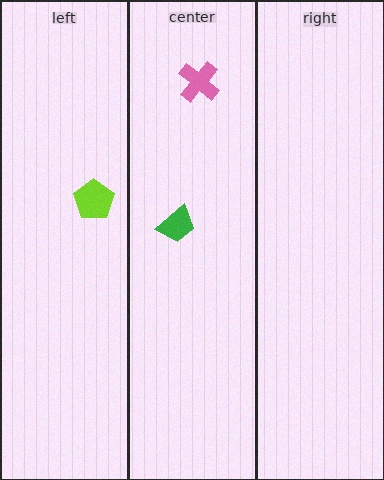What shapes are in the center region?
The green trapezoid, the pink cross.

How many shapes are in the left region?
1.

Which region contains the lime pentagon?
The left region.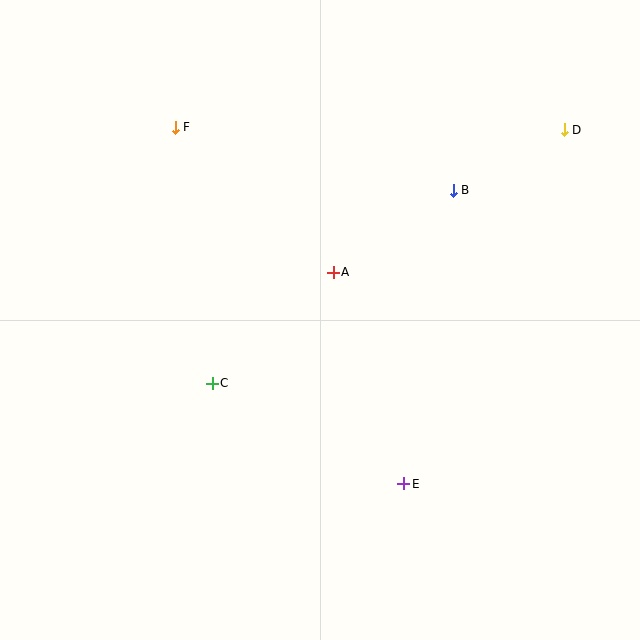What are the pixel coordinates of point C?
Point C is at (212, 383).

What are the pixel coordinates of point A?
Point A is at (333, 273).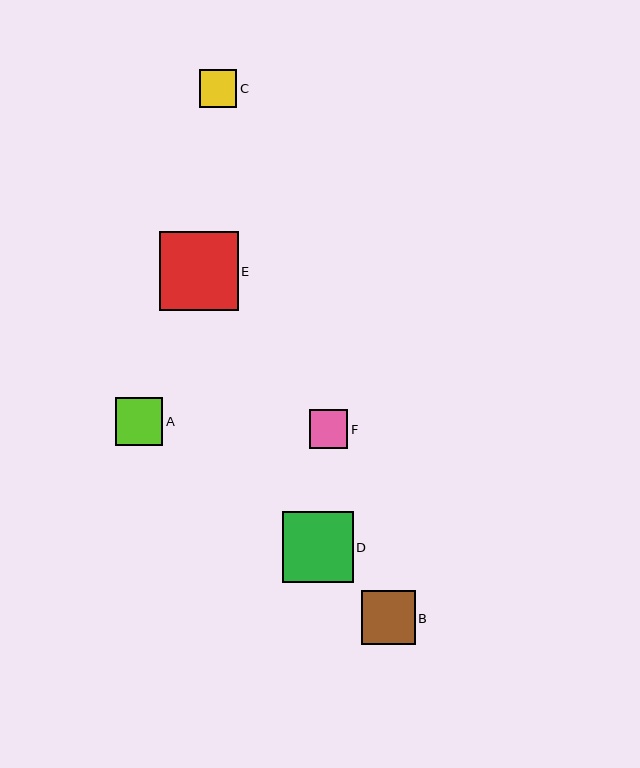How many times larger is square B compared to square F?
Square B is approximately 1.4 times the size of square F.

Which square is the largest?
Square E is the largest with a size of approximately 78 pixels.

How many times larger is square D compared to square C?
Square D is approximately 1.9 times the size of square C.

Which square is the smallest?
Square C is the smallest with a size of approximately 38 pixels.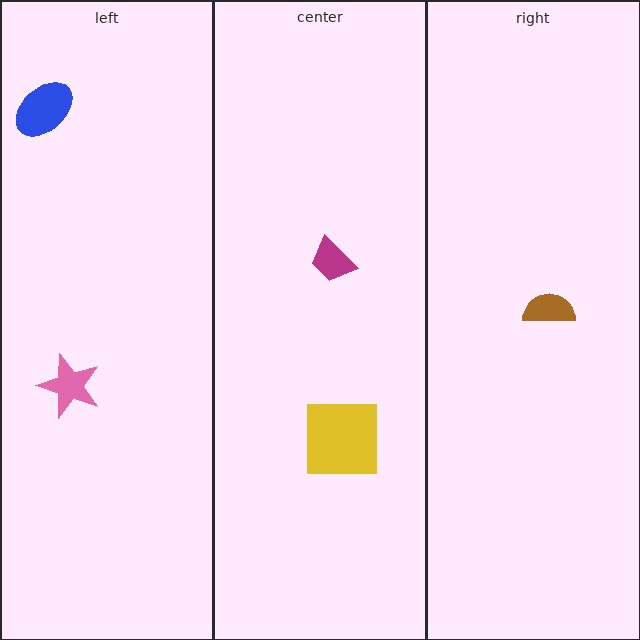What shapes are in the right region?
The brown semicircle.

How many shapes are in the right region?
1.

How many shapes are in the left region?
2.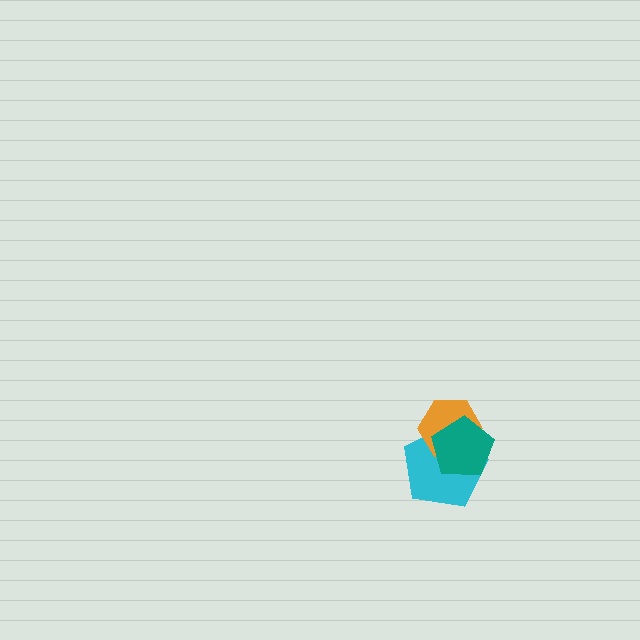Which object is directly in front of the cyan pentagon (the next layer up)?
The orange hexagon is directly in front of the cyan pentagon.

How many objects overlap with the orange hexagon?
2 objects overlap with the orange hexagon.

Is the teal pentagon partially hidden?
No, no other shape covers it.